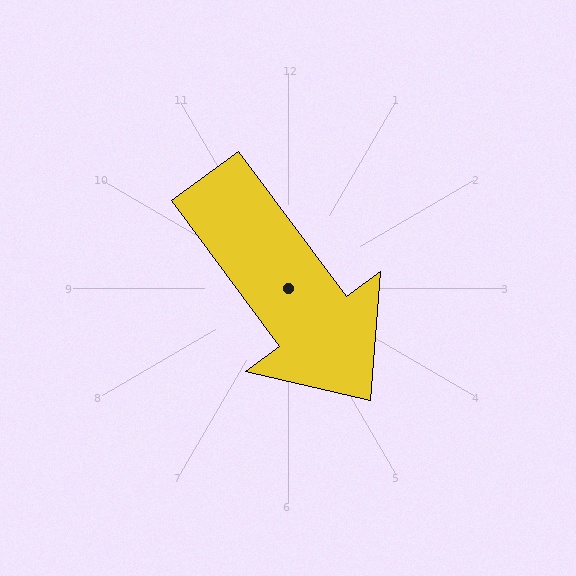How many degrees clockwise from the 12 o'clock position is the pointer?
Approximately 144 degrees.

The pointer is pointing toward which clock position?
Roughly 5 o'clock.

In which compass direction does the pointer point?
Southeast.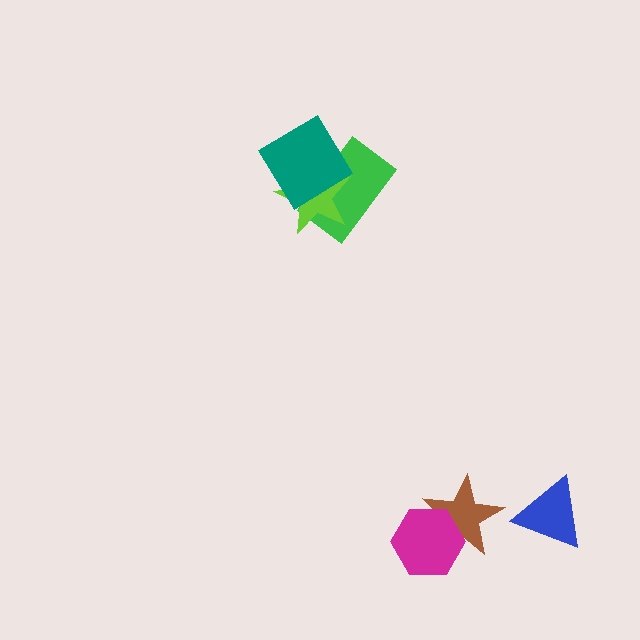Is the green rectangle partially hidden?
Yes, it is partially covered by another shape.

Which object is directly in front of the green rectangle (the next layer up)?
The lime star is directly in front of the green rectangle.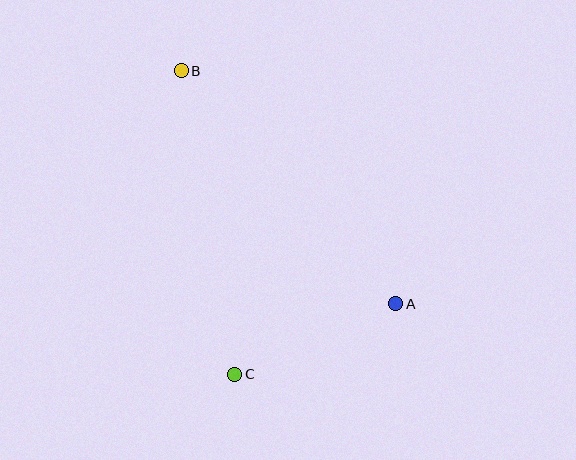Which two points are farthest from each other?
Points A and B are farthest from each other.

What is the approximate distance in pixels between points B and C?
The distance between B and C is approximately 308 pixels.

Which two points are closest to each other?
Points A and C are closest to each other.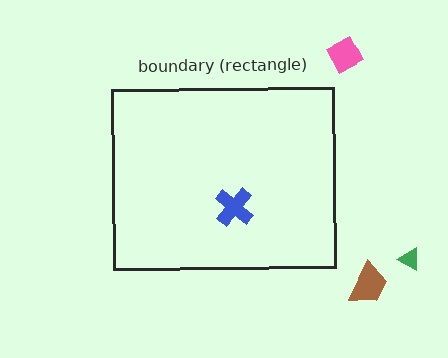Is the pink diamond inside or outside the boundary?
Outside.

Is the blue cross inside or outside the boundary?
Inside.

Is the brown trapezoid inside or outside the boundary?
Outside.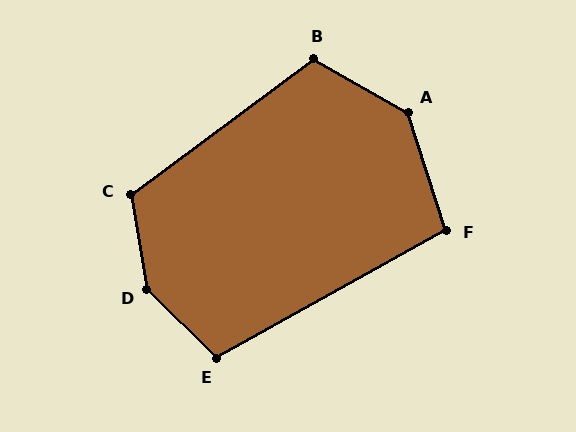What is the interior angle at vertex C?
Approximately 117 degrees (obtuse).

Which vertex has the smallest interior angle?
F, at approximately 101 degrees.